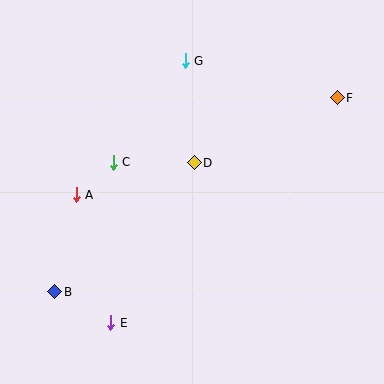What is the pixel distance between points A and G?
The distance between A and G is 173 pixels.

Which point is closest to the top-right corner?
Point F is closest to the top-right corner.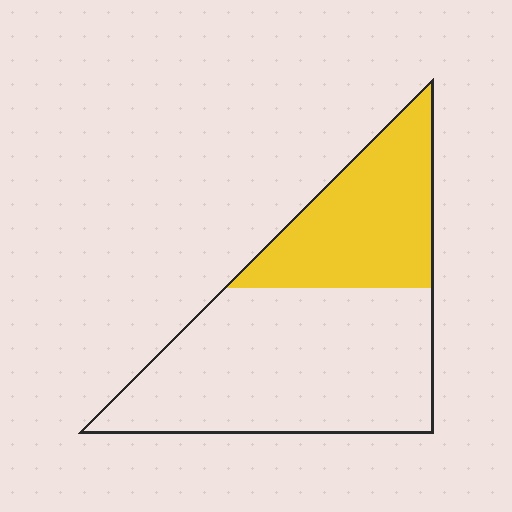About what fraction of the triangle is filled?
About one third (1/3).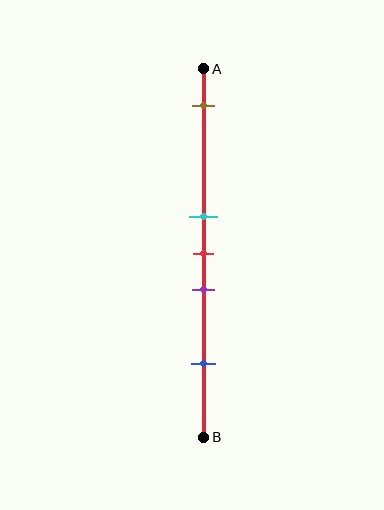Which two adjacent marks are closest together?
The cyan and red marks are the closest adjacent pair.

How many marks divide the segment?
There are 5 marks dividing the segment.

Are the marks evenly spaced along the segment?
No, the marks are not evenly spaced.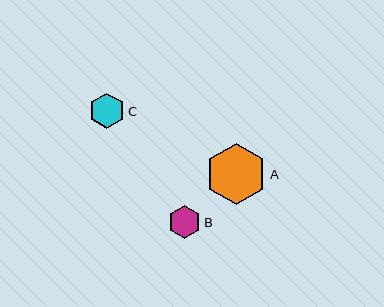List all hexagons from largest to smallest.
From largest to smallest: A, C, B.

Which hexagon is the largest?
Hexagon A is the largest with a size of approximately 61 pixels.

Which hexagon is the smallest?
Hexagon B is the smallest with a size of approximately 32 pixels.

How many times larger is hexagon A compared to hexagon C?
Hexagon A is approximately 1.7 times the size of hexagon C.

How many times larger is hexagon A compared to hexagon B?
Hexagon A is approximately 1.9 times the size of hexagon B.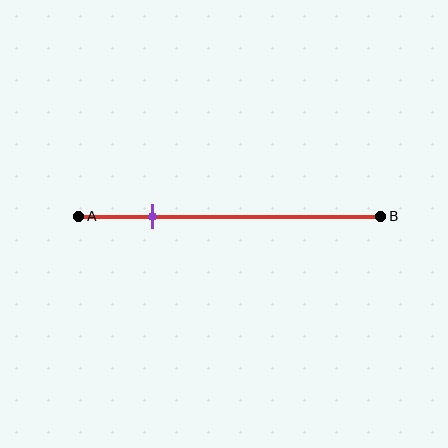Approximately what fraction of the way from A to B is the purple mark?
The purple mark is approximately 25% of the way from A to B.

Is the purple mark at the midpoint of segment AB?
No, the mark is at about 25% from A, not at the 50% midpoint.